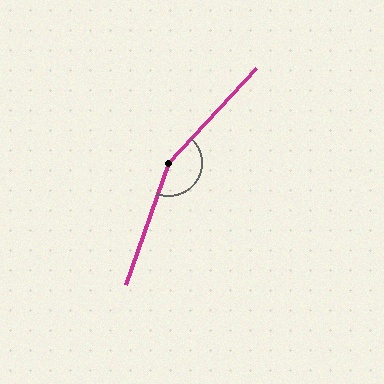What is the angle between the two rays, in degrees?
Approximately 157 degrees.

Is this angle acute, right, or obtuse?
It is obtuse.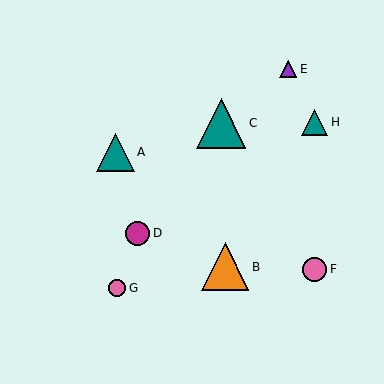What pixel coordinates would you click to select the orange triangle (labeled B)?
Click at (225, 267) to select the orange triangle B.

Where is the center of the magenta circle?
The center of the magenta circle is at (138, 233).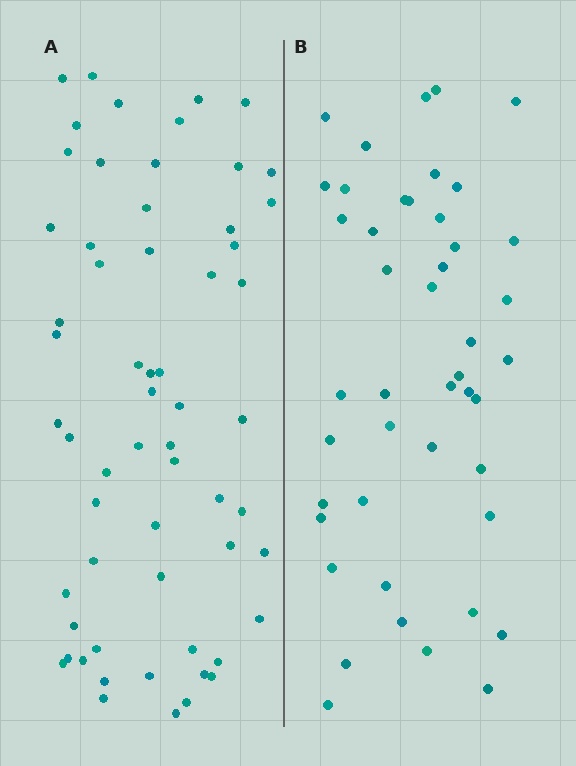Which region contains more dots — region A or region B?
Region A (the left region) has more dots.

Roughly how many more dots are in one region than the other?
Region A has approximately 15 more dots than region B.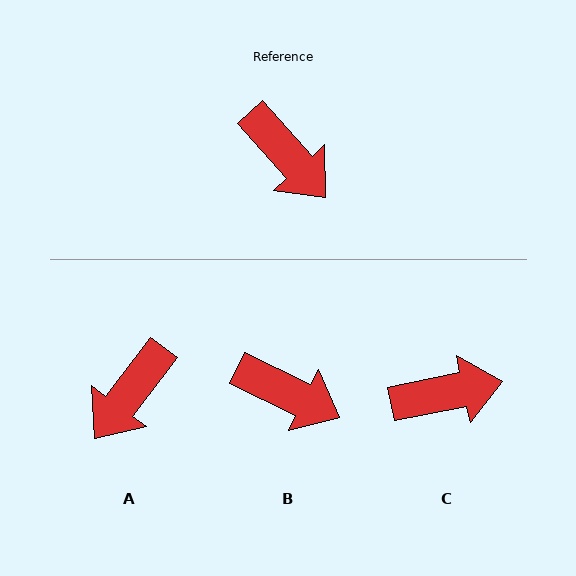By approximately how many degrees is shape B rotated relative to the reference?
Approximately 22 degrees counter-clockwise.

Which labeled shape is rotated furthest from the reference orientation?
A, about 79 degrees away.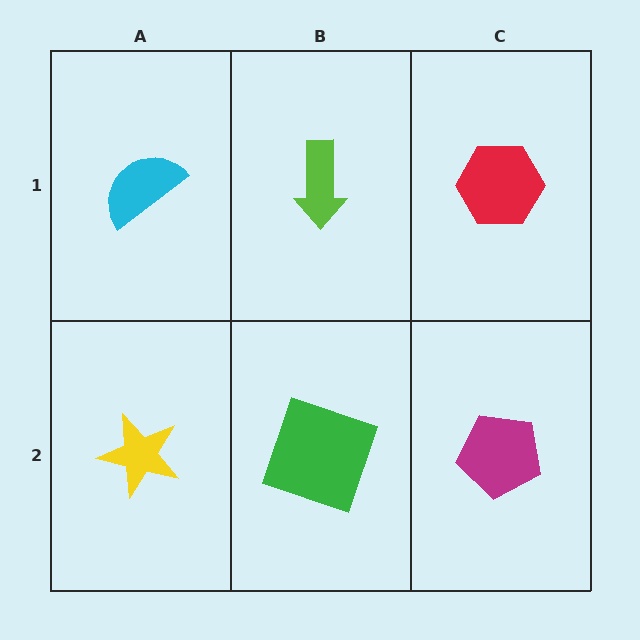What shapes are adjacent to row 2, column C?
A red hexagon (row 1, column C), a green square (row 2, column B).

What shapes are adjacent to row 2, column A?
A cyan semicircle (row 1, column A), a green square (row 2, column B).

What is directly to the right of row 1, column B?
A red hexagon.